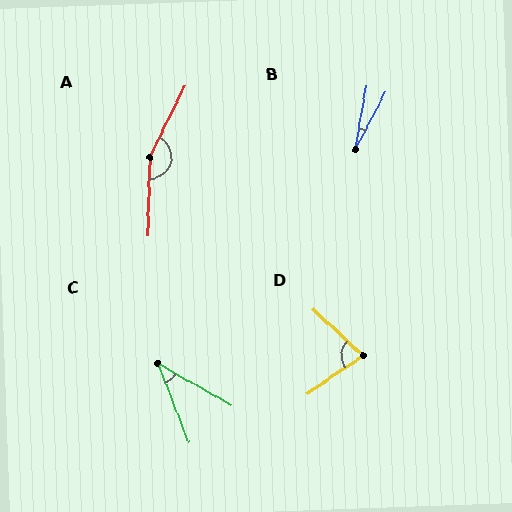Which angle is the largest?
A, at approximately 154 degrees.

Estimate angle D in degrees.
Approximately 77 degrees.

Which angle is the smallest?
B, at approximately 17 degrees.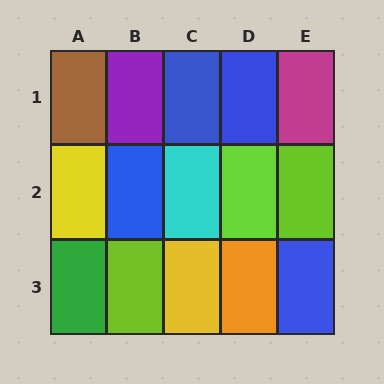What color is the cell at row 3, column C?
Yellow.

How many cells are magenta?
1 cell is magenta.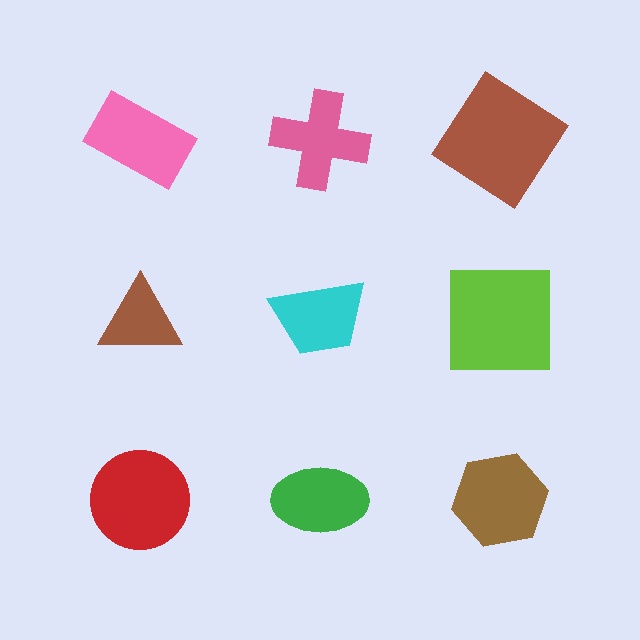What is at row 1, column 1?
A pink rectangle.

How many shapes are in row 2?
3 shapes.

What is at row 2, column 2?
A cyan trapezoid.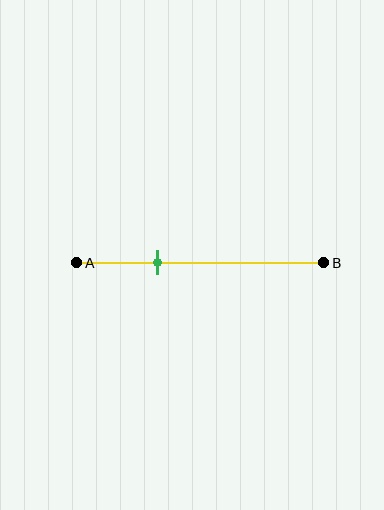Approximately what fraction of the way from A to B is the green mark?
The green mark is approximately 35% of the way from A to B.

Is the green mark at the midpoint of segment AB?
No, the mark is at about 35% from A, not at the 50% midpoint.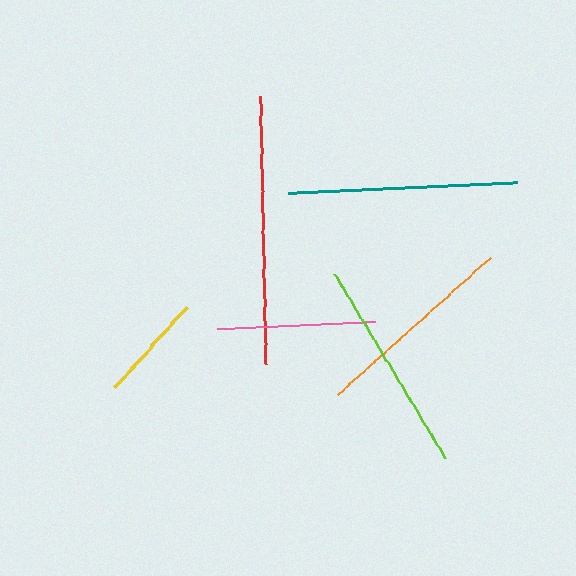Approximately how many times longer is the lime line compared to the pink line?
The lime line is approximately 1.4 times the length of the pink line.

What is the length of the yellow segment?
The yellow segment is approximately 108 pixels long.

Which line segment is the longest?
The red line is the longest at approximately 268 pixels.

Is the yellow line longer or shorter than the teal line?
The teal line is longer than the yellow line.